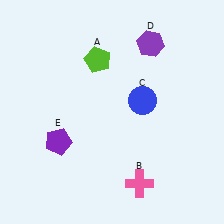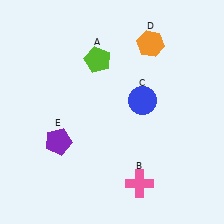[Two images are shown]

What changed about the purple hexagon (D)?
In Image 1, D is purple. In Image 2, it changed to orange.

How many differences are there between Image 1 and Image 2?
There is 1 difference between the two images.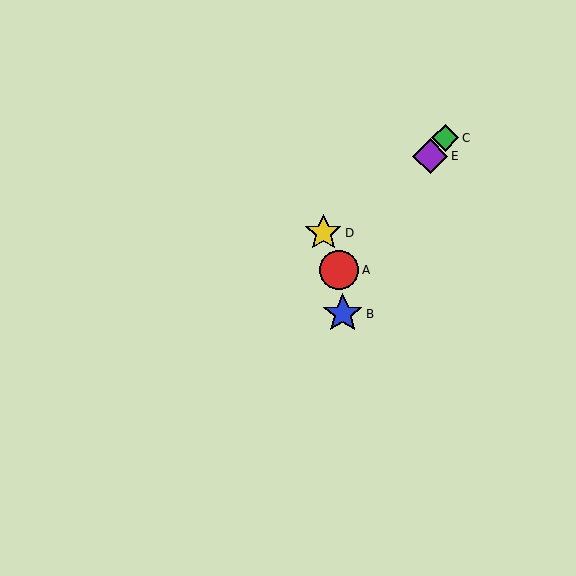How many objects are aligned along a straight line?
3 objects (A, C, E) are aligned along a straight line.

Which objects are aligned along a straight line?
Objects A, C, E are aligned along a straight line.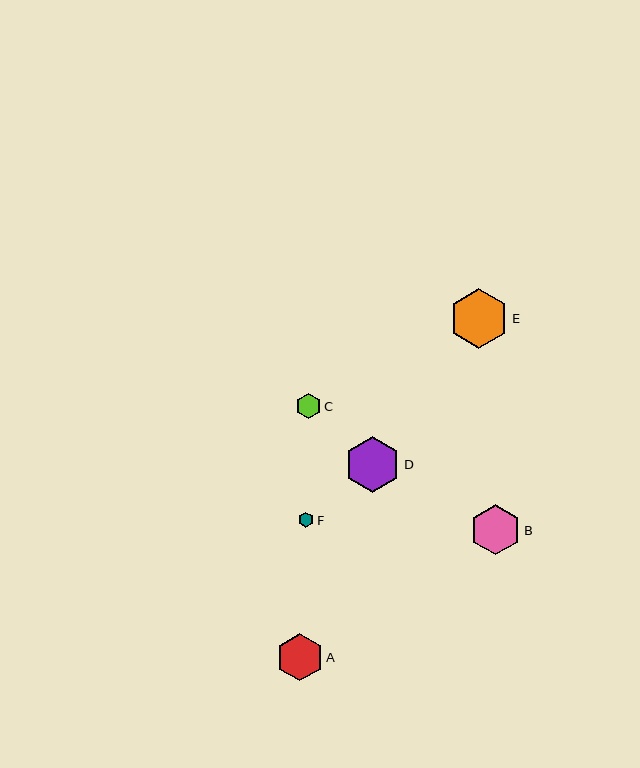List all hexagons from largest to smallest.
From largest to smallest: E, D, B, A, C, F.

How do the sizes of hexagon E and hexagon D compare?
Hexagon E and hexagon D are approximately the same size.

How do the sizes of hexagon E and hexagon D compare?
Hexagon E and hexagon D are approximately the same size.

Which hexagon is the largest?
Hexagon E is the largest with a size of approximately 59 pixels.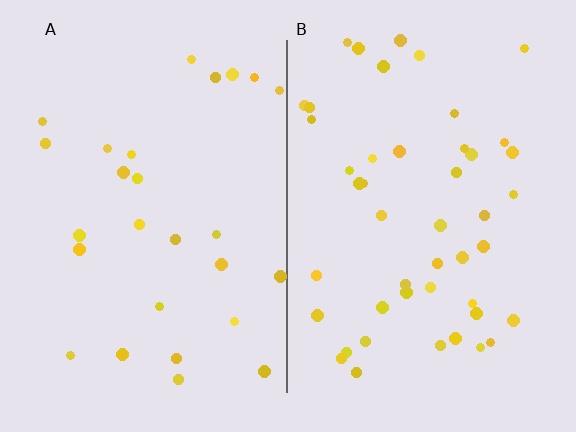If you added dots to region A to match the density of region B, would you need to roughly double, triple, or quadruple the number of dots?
Approximately double.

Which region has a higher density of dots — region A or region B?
B (the right).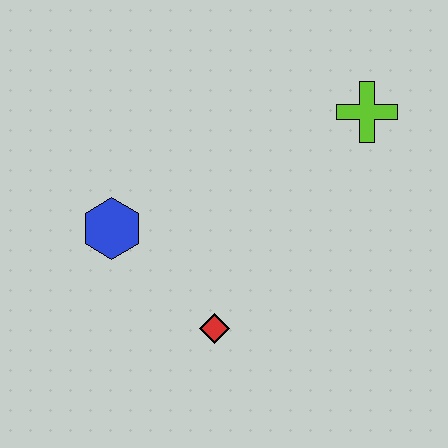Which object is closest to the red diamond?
The blue hexagon is closest to the red diamond.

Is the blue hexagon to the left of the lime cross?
Yes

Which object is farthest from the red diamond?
The lime cross is farthest from the red diamond.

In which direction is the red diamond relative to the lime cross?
The red diamond is below the lime cross.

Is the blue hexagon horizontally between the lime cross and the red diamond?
No